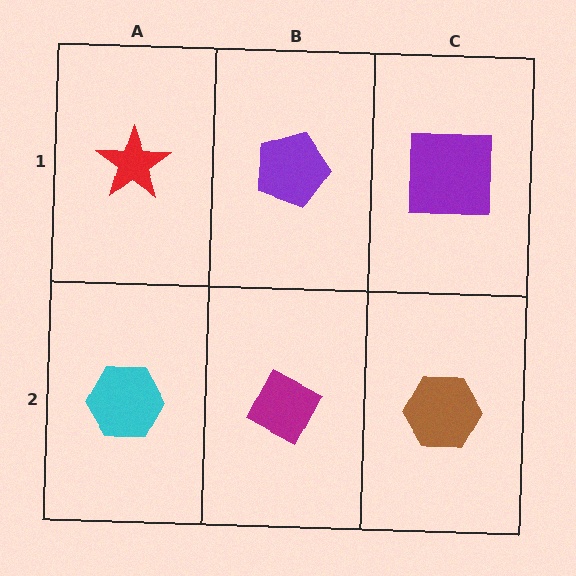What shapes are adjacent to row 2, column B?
A purple pentagon (row 1, column B), a cyan hexagon (row 2, column A), a brown hexagon (row 2, column C).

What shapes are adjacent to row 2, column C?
A purple square (row 1, column C), a magenta diamond (row 2, column B).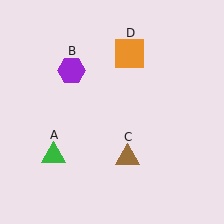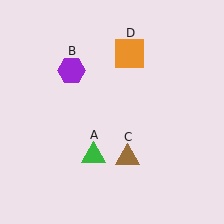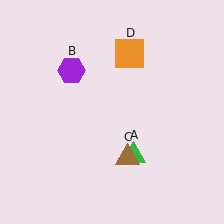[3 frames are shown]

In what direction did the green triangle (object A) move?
The green triangle (object A) moved right.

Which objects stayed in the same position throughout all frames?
Purple hexagon (object B) and brown triangle (object C) and orange square (object D) remained stationary.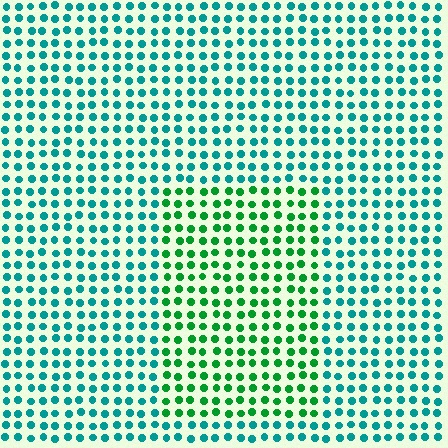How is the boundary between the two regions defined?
The boundary is defined purely by a slight shift in hue (about 42 degrees). Spacing, size, and orientation are identical on both sides.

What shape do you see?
I see a rectangle.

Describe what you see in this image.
The image is filled with small teal elements in a uniform arrangement. A rectangle-shaped region is visible where the elements are tinted to a slightly different hue, forming a subtle color boundary.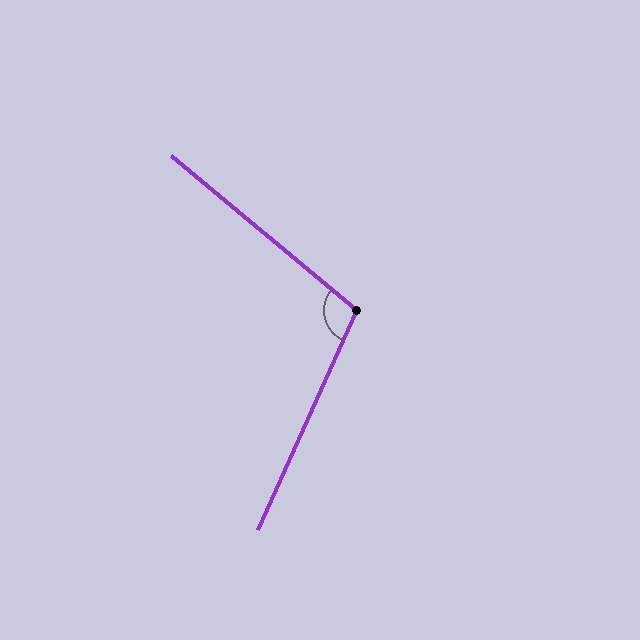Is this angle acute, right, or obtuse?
It is obtuse.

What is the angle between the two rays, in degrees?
Approximately 106 degrees.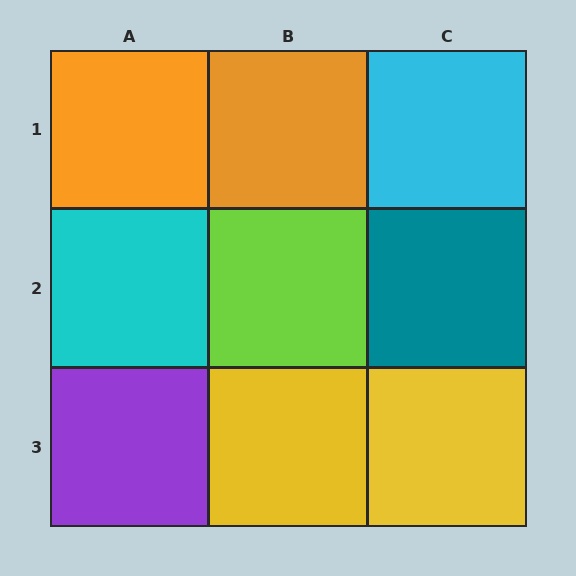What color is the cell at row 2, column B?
Lime.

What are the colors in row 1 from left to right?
Orange, orange, cyan.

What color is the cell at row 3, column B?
Yellow.